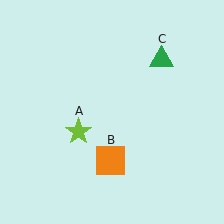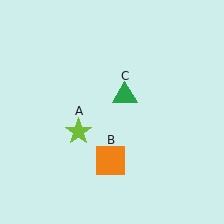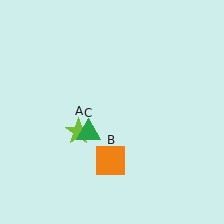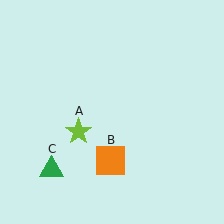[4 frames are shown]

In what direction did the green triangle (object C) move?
The green triangle (object C) moved down and to the left.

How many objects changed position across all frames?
1 object changed position: green triangle (object C).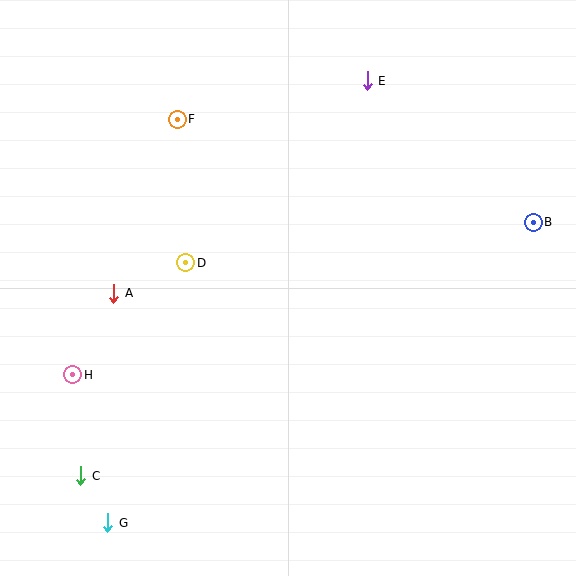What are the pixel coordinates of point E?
Point E is at (367, 81).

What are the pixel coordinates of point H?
Point H is at (73, 375).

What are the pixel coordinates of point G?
Point G is at (108, 523).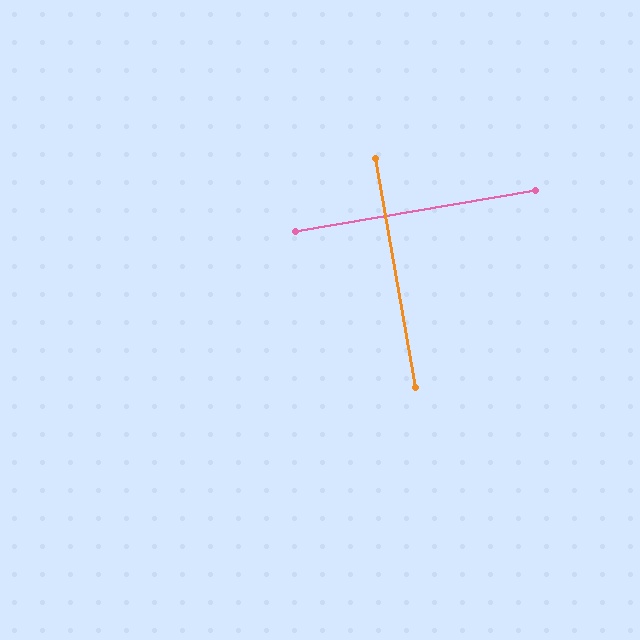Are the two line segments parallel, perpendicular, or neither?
Perpendicular — they meet at approximately 90°.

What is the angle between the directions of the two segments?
Approximately 90 degrees.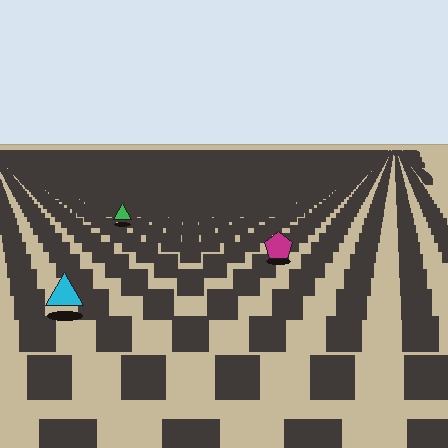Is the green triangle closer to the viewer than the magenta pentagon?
No. The magenta pentagon is closer — you can tell from the texture gradient: the ground texture is coarser near it.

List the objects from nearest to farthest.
From nearest to farthest: the cyan triangle, the magenta pentagon, the green triangle.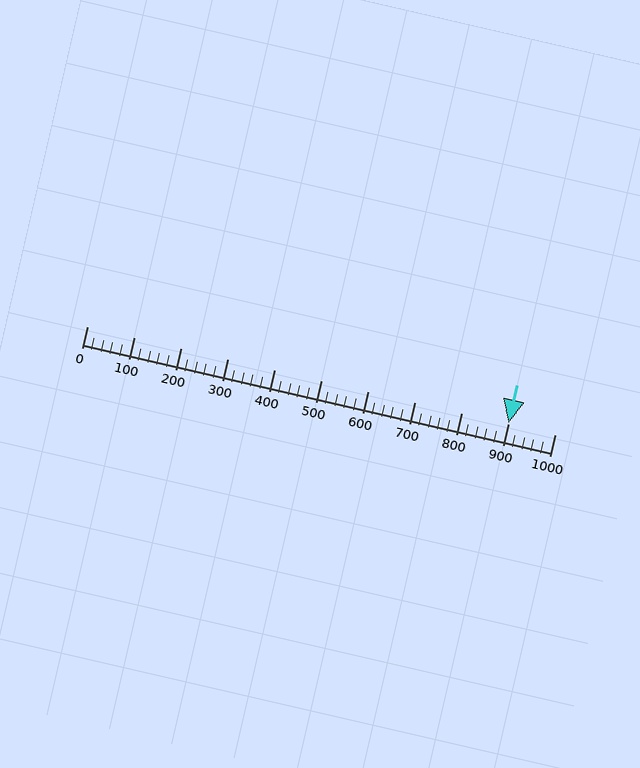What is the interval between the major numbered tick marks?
The major tick marks are spaced 100 units apart.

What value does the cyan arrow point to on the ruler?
The cyan arrow points to approximately 900.